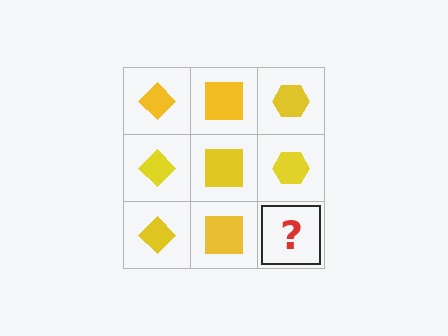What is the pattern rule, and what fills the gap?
The rule is that each column has a consistent shape. The gap should be filled with a yellow hexagon.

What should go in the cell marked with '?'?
The missing cell should contain a yellow hexagon.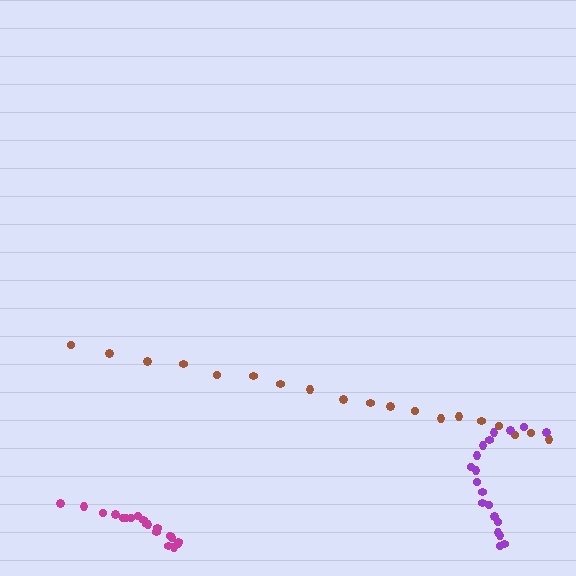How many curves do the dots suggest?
There are 3 distinct paths.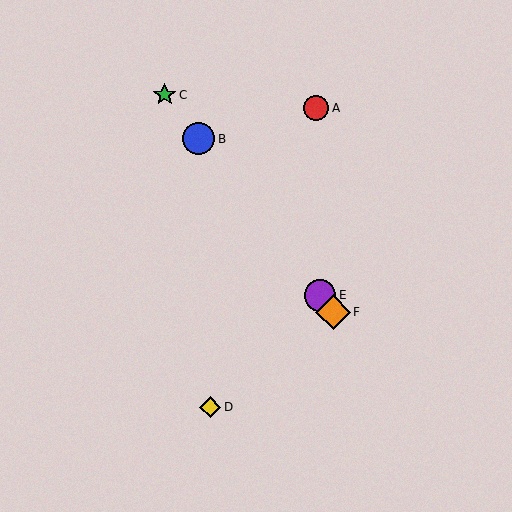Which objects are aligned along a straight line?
Objects B, C, E, F are aligned along a straight line.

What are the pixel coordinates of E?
Object E is at (320, 295).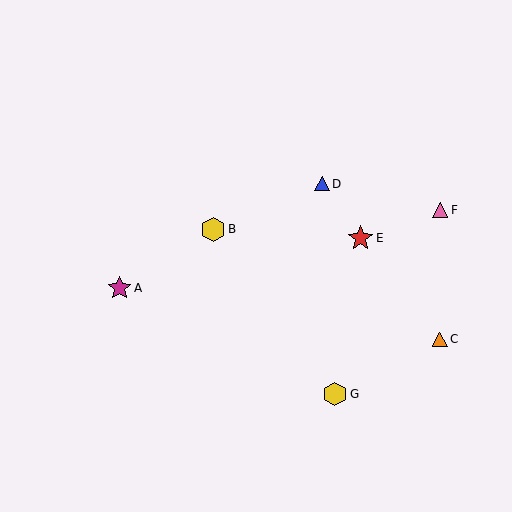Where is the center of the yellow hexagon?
The center of the yellow hexagon is at (213, 229).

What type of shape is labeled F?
Shape F is a pink triangle.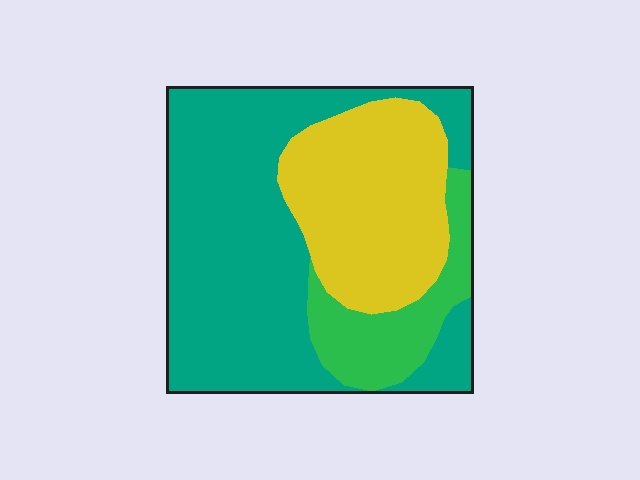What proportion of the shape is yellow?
Yellow takes up about one third (1/3) of the shape.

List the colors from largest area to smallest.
From largest to smallest: teal, yellow, green.